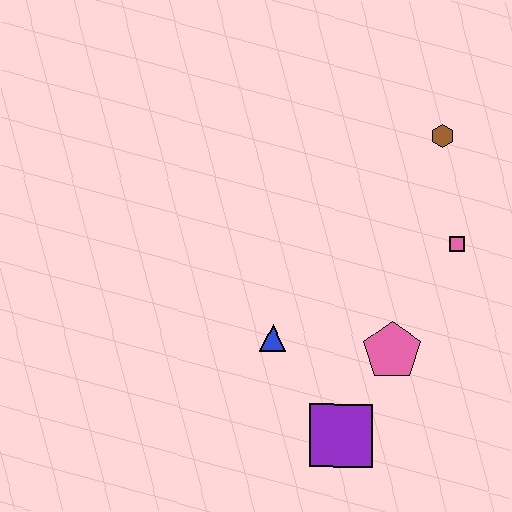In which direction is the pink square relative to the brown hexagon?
The pink square is below the brown hexagon.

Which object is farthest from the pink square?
The purple square is farthest from the pink square.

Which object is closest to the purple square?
The pink pentagon is closest to the purple square.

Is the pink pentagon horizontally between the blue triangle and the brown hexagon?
Yes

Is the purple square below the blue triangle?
Yes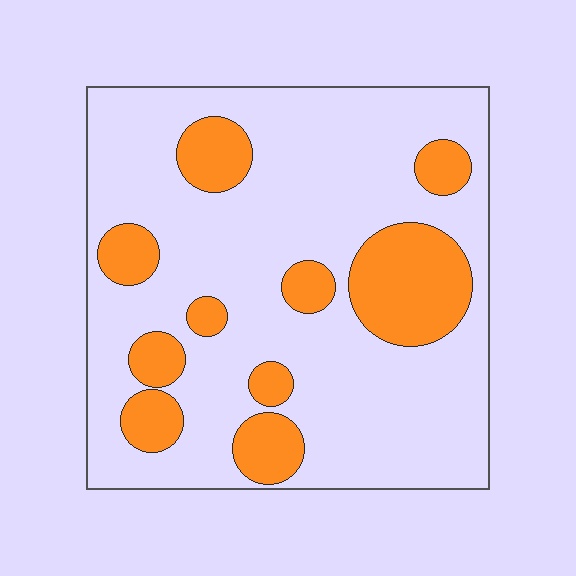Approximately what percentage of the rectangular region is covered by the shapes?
Approximately 25%.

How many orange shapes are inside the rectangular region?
10.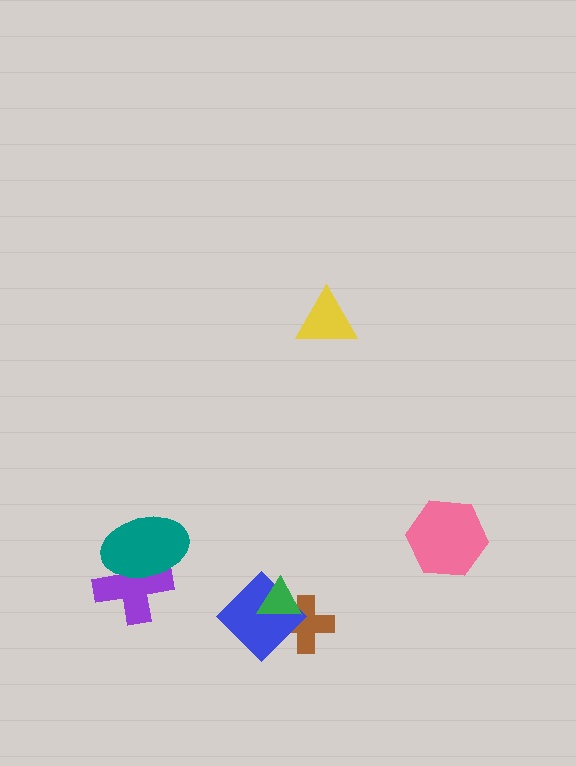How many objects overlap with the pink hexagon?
0 objects overlap with the pink hexagon.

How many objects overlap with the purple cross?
1 object overlaps with the purple cross.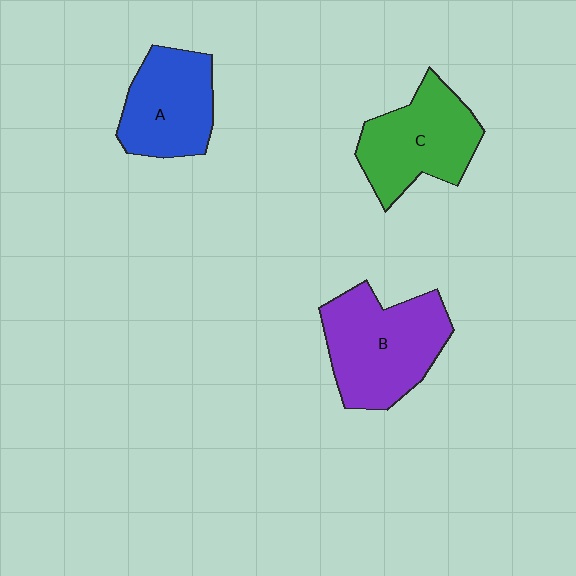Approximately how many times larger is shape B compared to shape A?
Approximately 1.3 times.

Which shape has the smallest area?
Shape A (blue).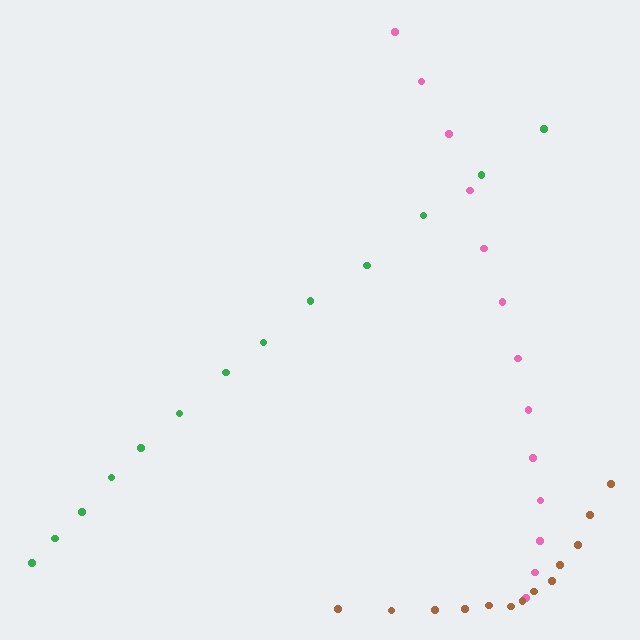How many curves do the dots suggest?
There are 3 distinct paths.